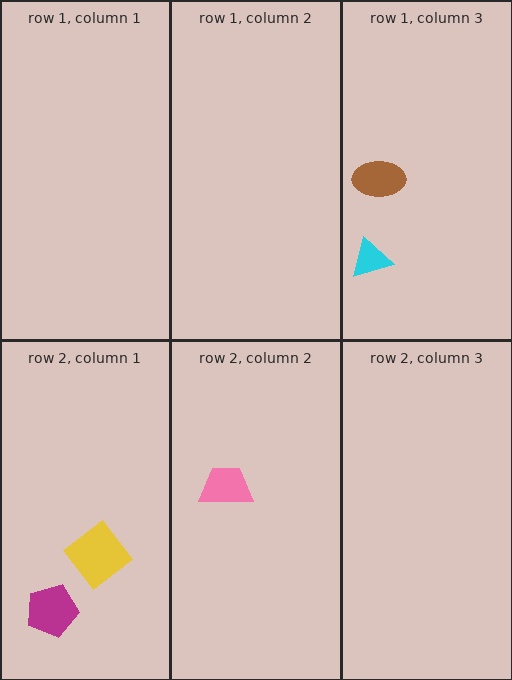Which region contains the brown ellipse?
The row 1, column 3 region.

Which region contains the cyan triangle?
The row 1, column 3 region.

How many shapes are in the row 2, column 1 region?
2.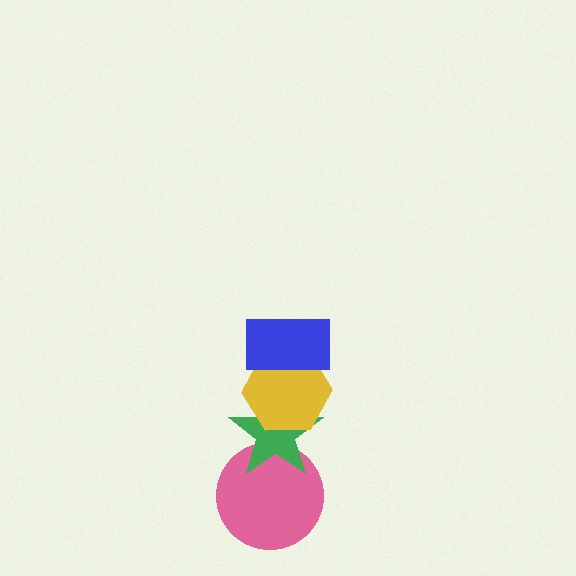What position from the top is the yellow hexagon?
The yellow hexagon is 2nd from the top.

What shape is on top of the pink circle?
The green star is on top of the pink circle.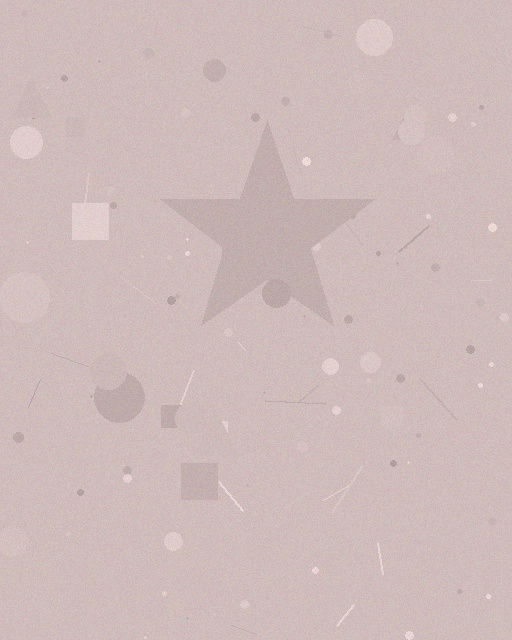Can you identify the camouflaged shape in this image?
The camouflaged shape is a star.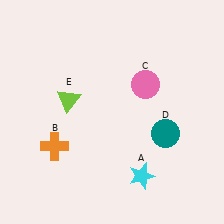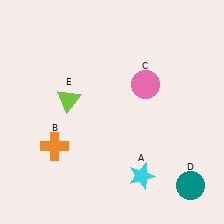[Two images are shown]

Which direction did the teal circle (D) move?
The teal circle (D) moved down.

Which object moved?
The teal circle (D) moved down.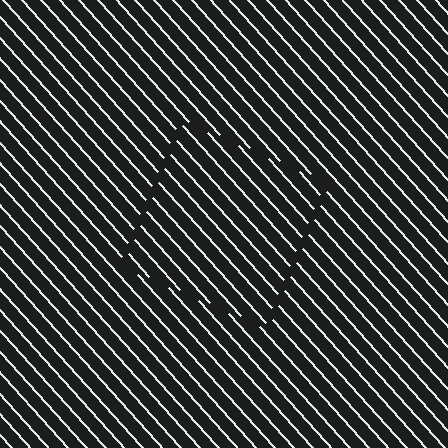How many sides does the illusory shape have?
4 sides — the line-ends trace a square.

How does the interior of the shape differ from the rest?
The interior of the shape contains the same grating, shifted by half a period — the contour is defined by the phase discontinuity where line-ends from the inner and outer gratings abut.